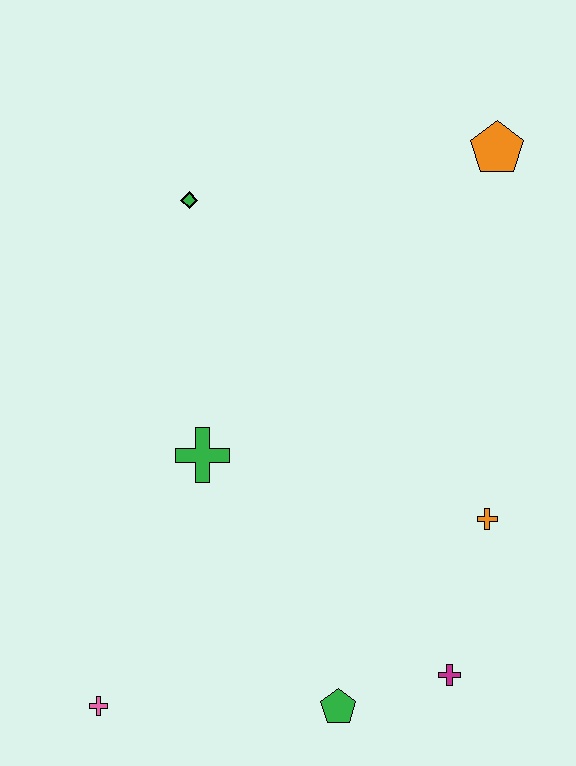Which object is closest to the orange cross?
The magenta cross is closest to the orange cross.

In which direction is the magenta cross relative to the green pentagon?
The magenta cross is to the right of the green pentagon.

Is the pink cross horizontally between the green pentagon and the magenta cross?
No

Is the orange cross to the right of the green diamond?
Yes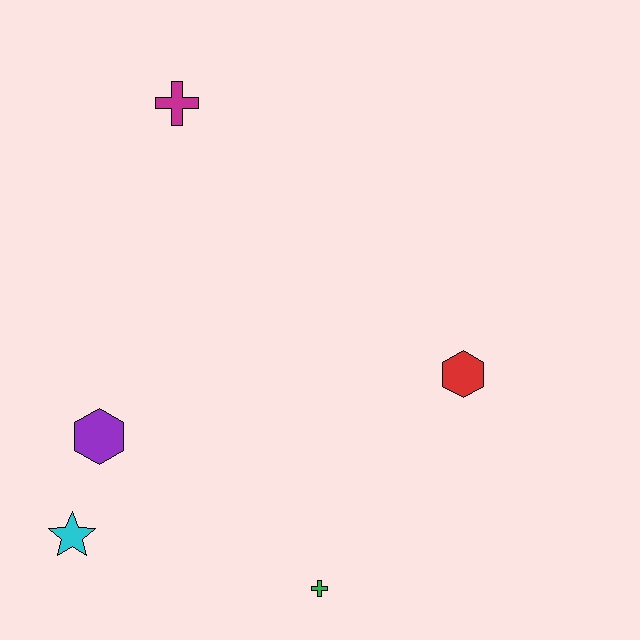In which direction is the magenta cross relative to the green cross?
The magenta cross is above the green cross.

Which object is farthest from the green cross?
The magenta cross is farthest from the green cross.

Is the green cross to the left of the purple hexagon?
No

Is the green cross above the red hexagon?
No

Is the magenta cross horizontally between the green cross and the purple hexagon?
Yes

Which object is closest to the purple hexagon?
The cyan star is closest to the purple hexagon.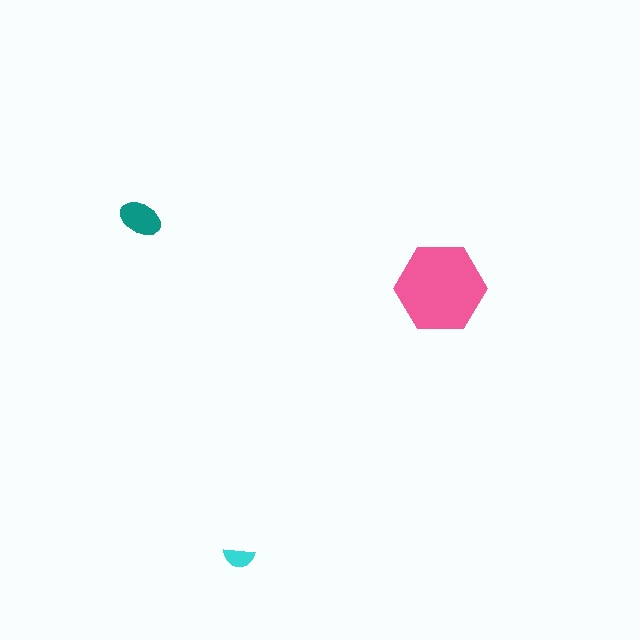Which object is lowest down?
The cyan semicircle is bottommost.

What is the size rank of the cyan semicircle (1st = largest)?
3rd.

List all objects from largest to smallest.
The pink hexagon, the teal ellipse, the cyan semicircle.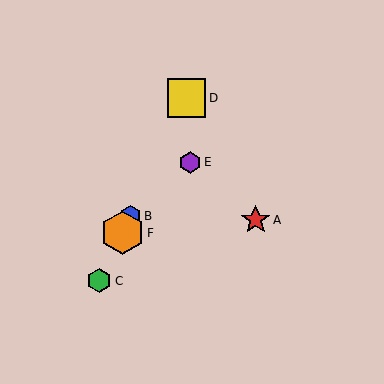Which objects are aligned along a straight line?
Objects B, C, D, F are aligned along a straight line.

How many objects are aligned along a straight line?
4 objects (B, C, D, F) are aligned along a straight line.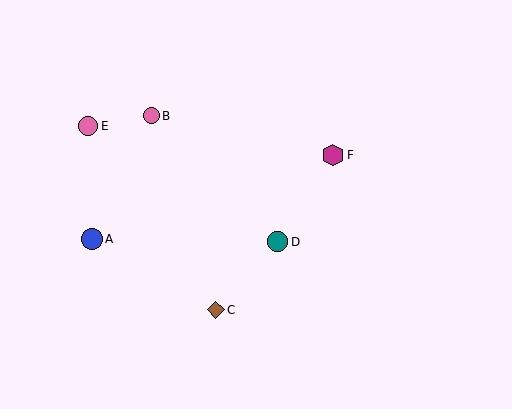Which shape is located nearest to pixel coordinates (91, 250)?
The blue circle (labeled A) at (92, 239) is nearest to that location.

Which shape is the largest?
The magenta hexagon (labeled F) is the largest.